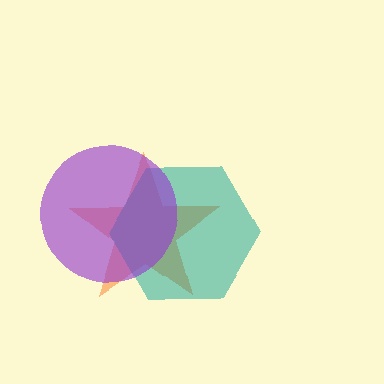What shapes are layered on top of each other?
The layered shapes are: an orange star, a teal hexagon, a purple circle.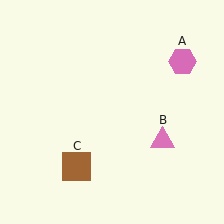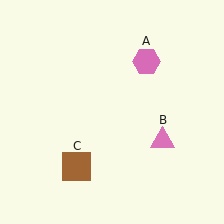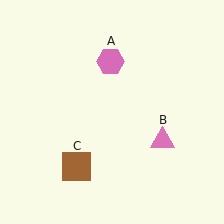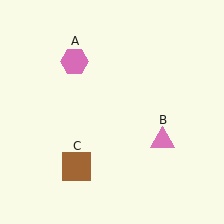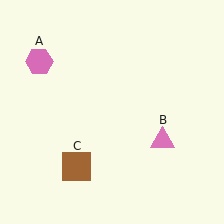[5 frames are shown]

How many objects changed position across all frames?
1 object changed position: pink hexagon (object A).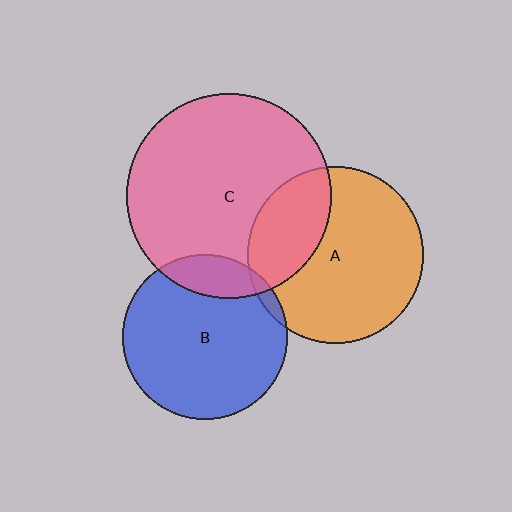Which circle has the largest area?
Circle C (pink).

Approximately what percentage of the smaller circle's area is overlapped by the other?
Approximately 15%.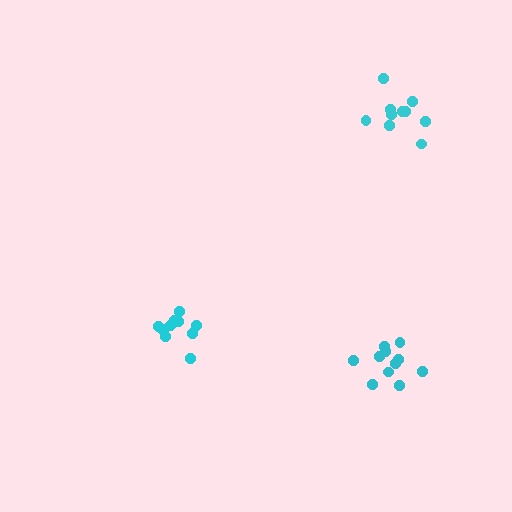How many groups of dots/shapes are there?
There are 3 groups.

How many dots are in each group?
Group 1: 11 dots, Group 2: 10 dots, Group 3: 11 dots (32 total).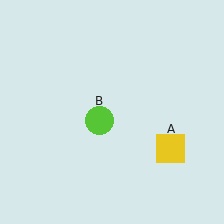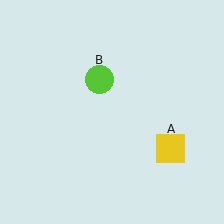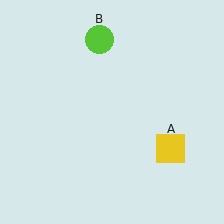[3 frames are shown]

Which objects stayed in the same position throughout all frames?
Yellow square (object A) remained stationary.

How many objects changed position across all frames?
1 object changed position: lime circle (object B).